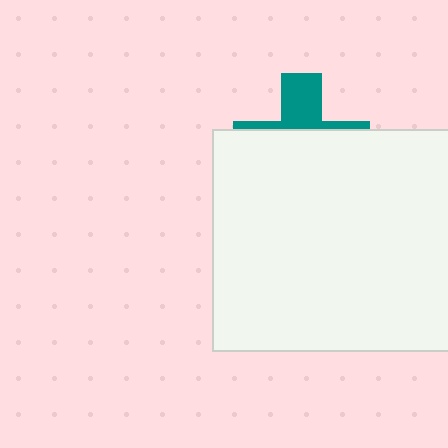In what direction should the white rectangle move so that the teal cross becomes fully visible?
The white rectangle should move down. That is the shortest direction to clear the overlap and leave the teal cross fully visible.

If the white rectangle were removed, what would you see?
You would see the complete teal cross.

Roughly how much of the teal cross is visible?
A small part of it is visible (roughly 32%).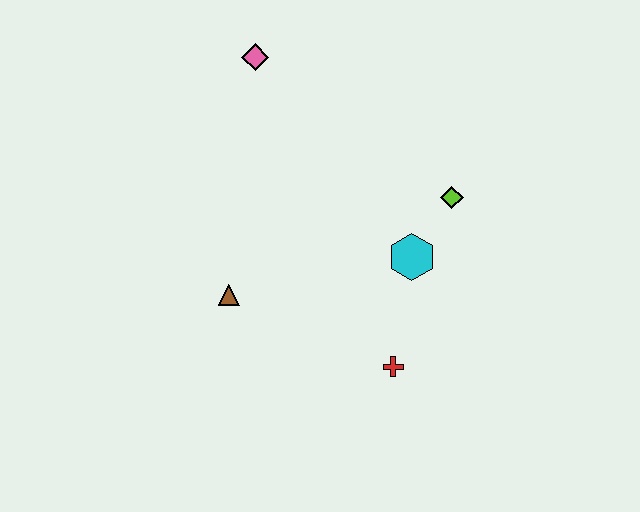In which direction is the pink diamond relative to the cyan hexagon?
The pink diamond is above the cyan hexagon.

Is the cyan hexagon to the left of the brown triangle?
No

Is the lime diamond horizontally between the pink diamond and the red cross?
No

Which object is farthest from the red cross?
The pink diamond is farthest from the red cross.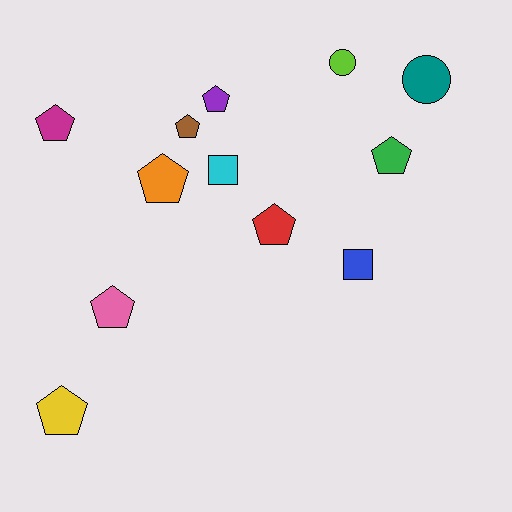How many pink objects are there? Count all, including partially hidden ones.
There is 1 pink object.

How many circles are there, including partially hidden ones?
There are 2 circles.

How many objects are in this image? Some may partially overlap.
There are 12 objects.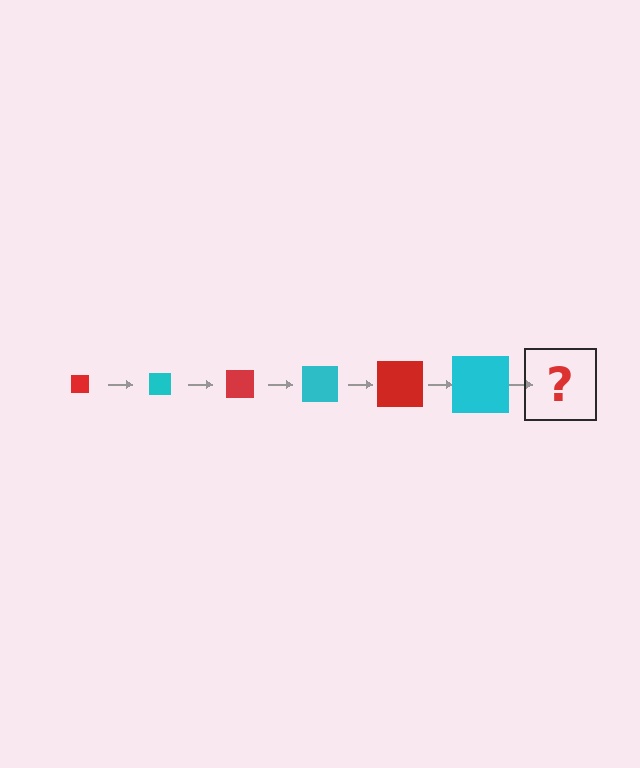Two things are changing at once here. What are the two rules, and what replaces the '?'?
The two rules are that the square grows larger each step and the color cycles through red and cyan. The '?' should be a red square, larger than the previous one.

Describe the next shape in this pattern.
It should be a red square, larger than the previous one.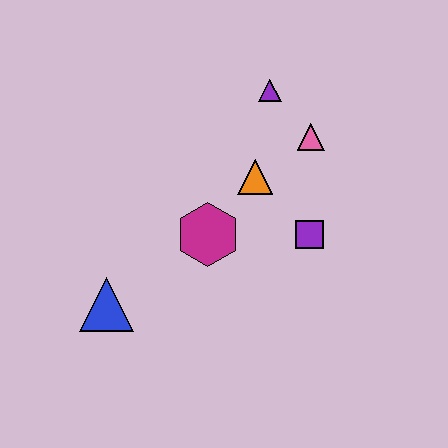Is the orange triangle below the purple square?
No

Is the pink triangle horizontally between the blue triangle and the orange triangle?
No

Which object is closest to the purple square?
The orange triangle is closest to the purple square.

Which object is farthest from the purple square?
The blue triangle is farthest from the purple square.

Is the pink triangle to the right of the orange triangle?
Yes